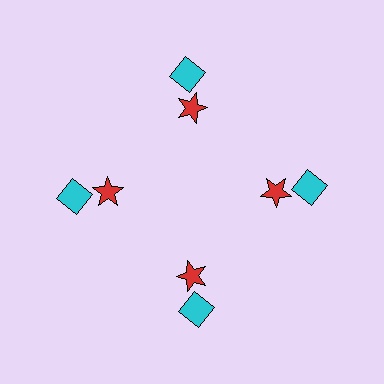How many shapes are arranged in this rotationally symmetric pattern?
There are 8 shapes, arranged in 4 groups of 2.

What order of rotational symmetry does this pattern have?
This pattern has 4-fold rotational symmetry.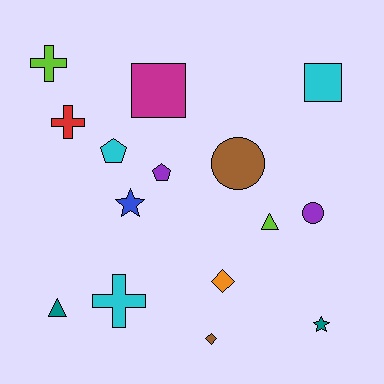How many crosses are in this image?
There are 3 crosses.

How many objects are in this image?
There are 15 objects.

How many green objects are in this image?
There are no green objects.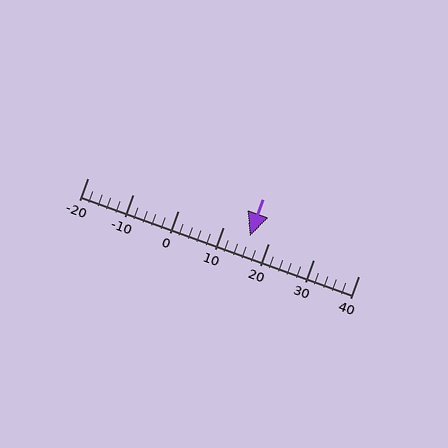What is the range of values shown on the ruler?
The ruler shows values from -20 to 40.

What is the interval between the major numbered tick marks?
The major tick marks are spaced 10 units apart.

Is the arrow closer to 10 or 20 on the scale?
The arrow is closer to 20.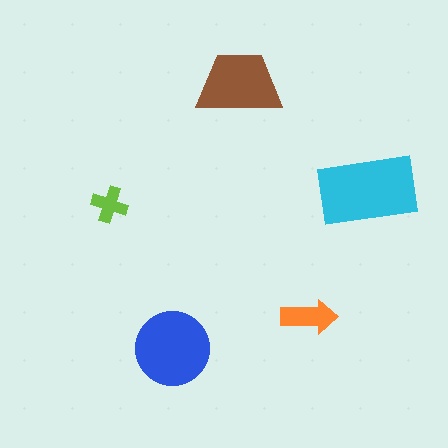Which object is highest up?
The brown trapezoid is topmost.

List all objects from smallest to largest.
The lime cross, the orange arrow, the brown trapezoid, the blue circle, the cyan rectangle.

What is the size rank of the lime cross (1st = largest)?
5th.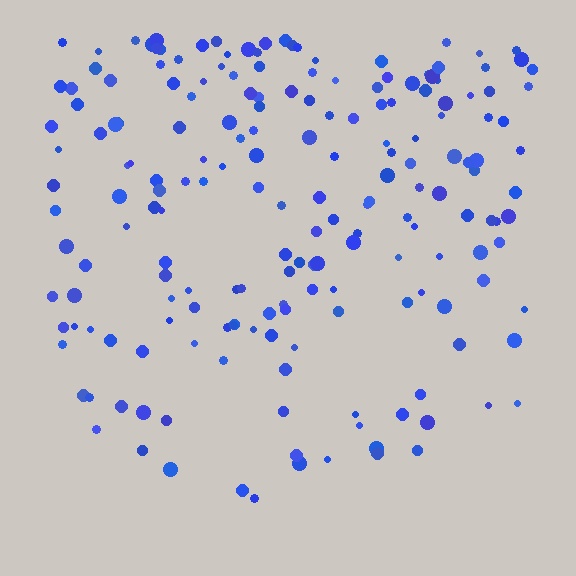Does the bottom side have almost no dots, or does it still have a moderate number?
Still a moderate number, just noticeably fewer than the top.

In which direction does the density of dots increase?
From bottom to top, with the top side densest.